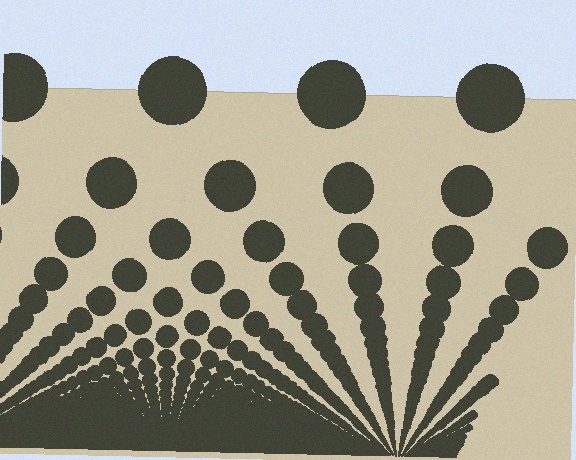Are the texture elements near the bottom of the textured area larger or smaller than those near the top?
Smaller. The gradient is inverted — elements near the bottom are smaller and denser.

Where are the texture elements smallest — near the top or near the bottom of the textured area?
Near the bottom.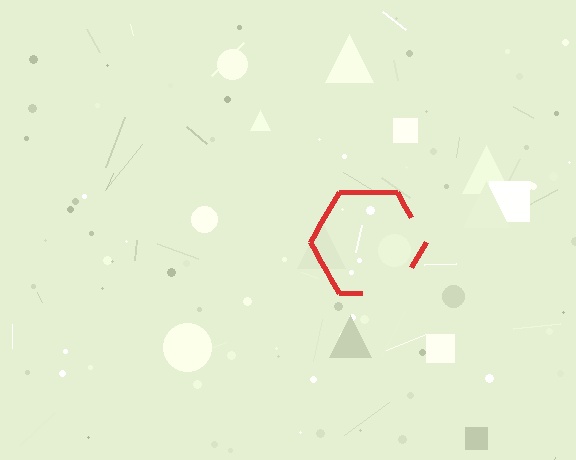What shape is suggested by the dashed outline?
The dashed outline suggests a hexagon.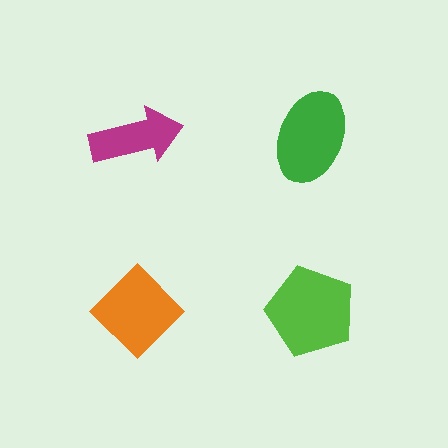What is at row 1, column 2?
A green ellipse.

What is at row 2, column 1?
An orange diamond.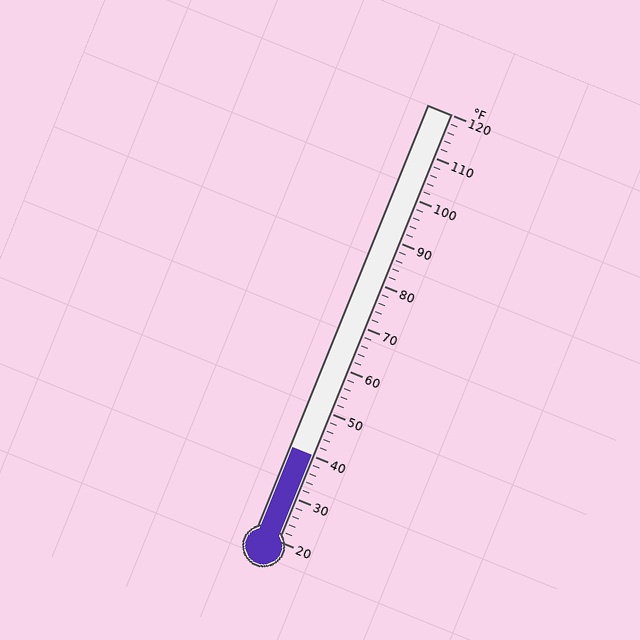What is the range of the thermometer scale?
The thermometer scale ranges from 20°F to 120°F.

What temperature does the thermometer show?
The thermometer shows approximately 40°F.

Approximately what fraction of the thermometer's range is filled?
The thermometer is filled to approximately 20% of its range.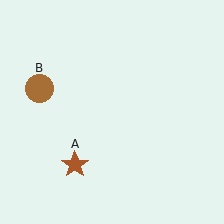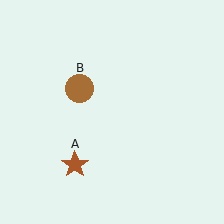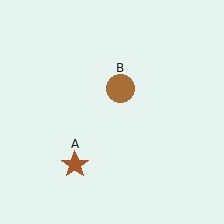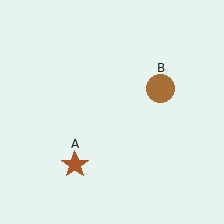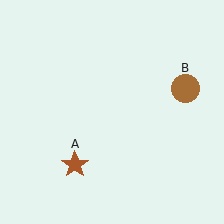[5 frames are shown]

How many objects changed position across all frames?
1 object changed position: brown circle (object B).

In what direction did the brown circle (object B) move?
The brown circle (object B) moved right.